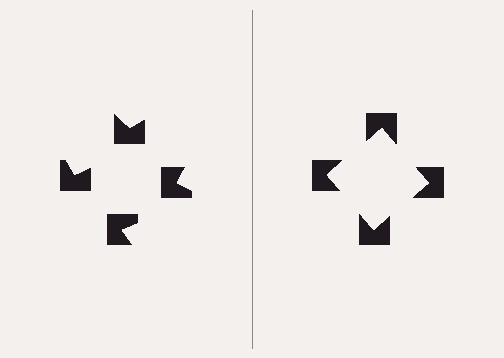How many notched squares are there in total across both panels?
8 — 4 on each side.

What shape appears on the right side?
An illusory square.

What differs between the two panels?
The notched squares are positioned identically on both sides; only the wedge orientations differ. On the right they align to a square; on the left they are misaligned.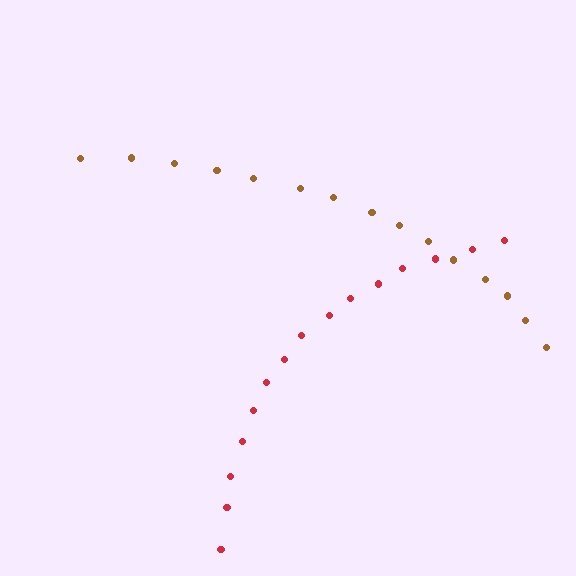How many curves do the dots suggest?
There are 2 distinct paths.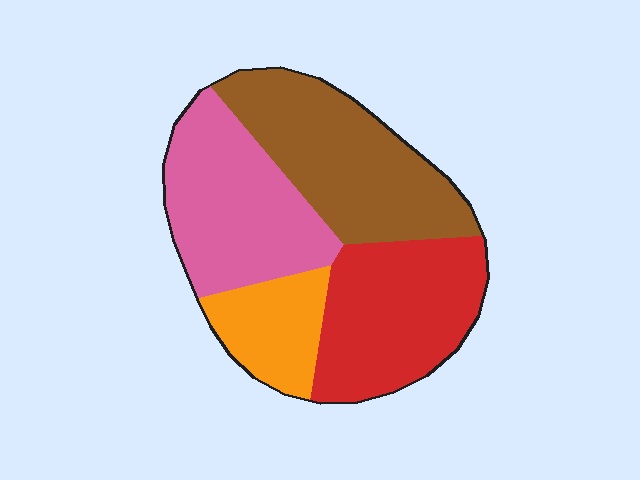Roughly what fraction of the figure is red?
Red covers about 30% of the figure.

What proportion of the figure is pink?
Pink covers around 30% of the figure.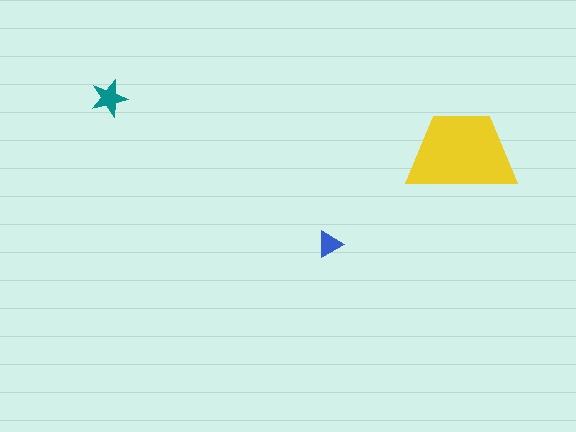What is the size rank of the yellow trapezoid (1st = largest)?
1st.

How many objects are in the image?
There are 3 objects in the image.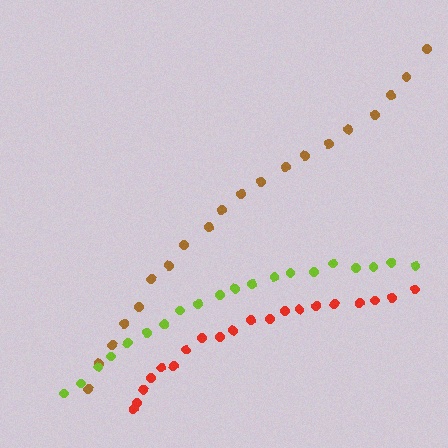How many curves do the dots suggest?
There are 3 distinct paths.